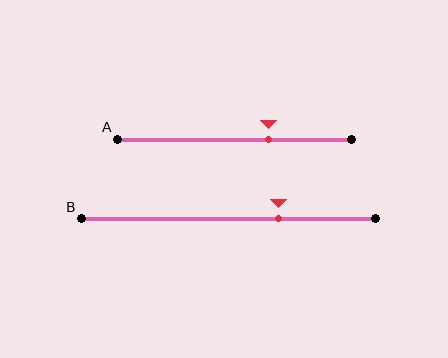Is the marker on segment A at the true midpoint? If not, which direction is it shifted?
No, the marker on segment A is shifted to the right by about 14% of the segment length.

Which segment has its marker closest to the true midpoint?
Segment A has its marker closest to the true midpoint.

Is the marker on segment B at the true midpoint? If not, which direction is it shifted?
No, the marker on segment B is shifted to the right by about 17% of the segment length.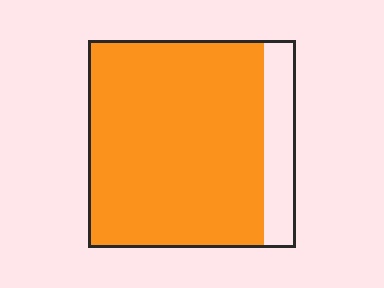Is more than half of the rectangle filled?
Yes.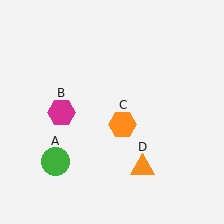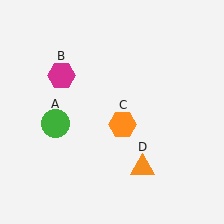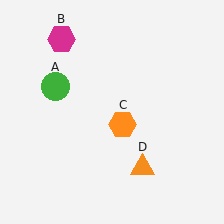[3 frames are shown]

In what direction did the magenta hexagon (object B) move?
The magenta hexagon (object B) moved up.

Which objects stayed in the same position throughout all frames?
Orange hexagon (object C) and orange triangle (object D) remained stationary.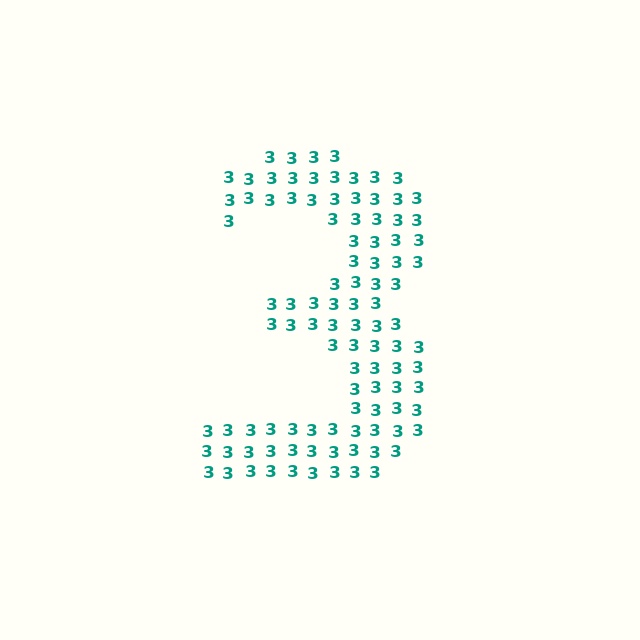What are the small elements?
The small elements are digit 3's.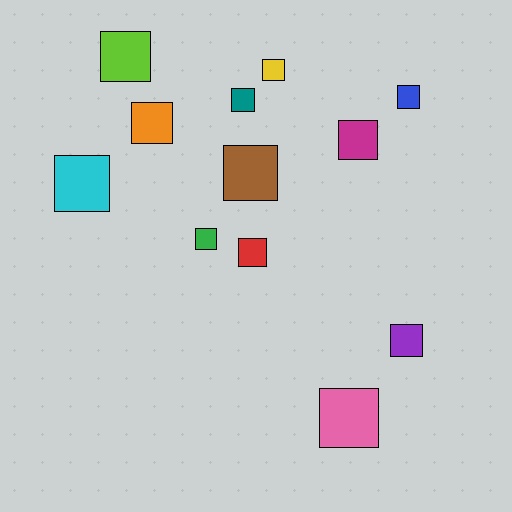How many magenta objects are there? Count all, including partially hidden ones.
There is 1 magenta object.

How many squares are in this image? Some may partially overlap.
There are 12 squares.